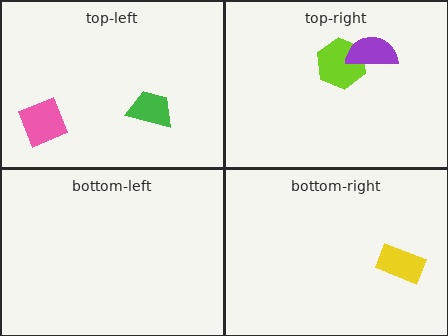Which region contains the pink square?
The top-left region.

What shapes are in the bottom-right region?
The yellow rectangle.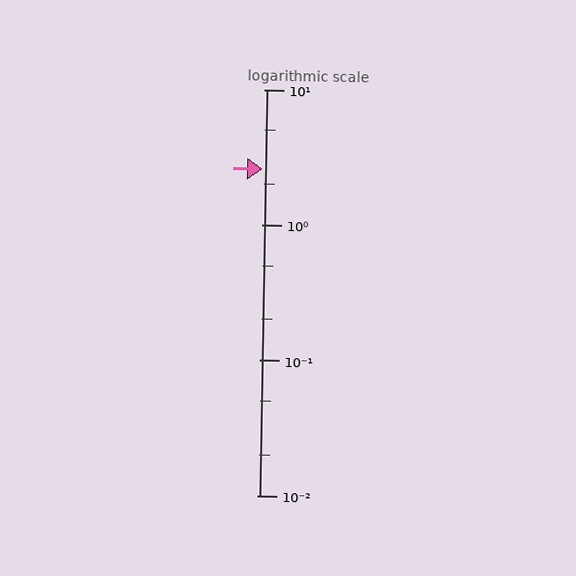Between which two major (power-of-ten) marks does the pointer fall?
The pointer is between 1 and 10.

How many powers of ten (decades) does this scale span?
The scale spans 3 decades, from 0.01 to 10.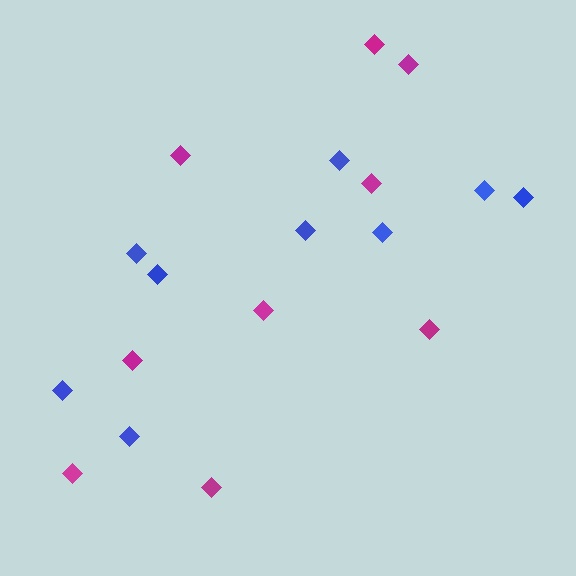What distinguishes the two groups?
There are 2 groups: one group of magenta diamonds (9) and one group of blue diamonds (9).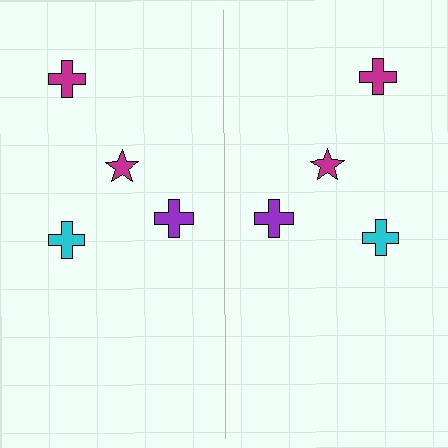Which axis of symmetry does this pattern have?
The pattern has a vertical axis of symmetry running through the center of the image.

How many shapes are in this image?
There are 8 shapes in this image.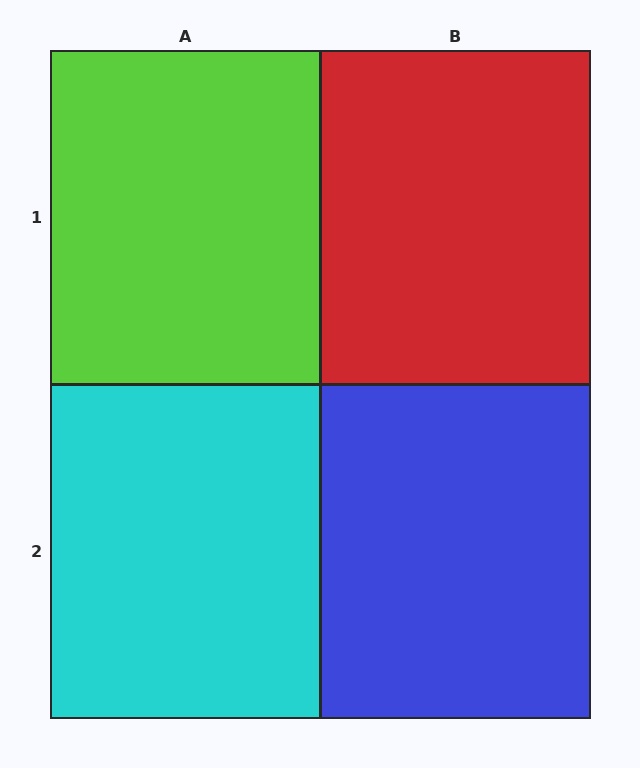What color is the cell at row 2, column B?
Blue.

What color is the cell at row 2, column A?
Cyan.